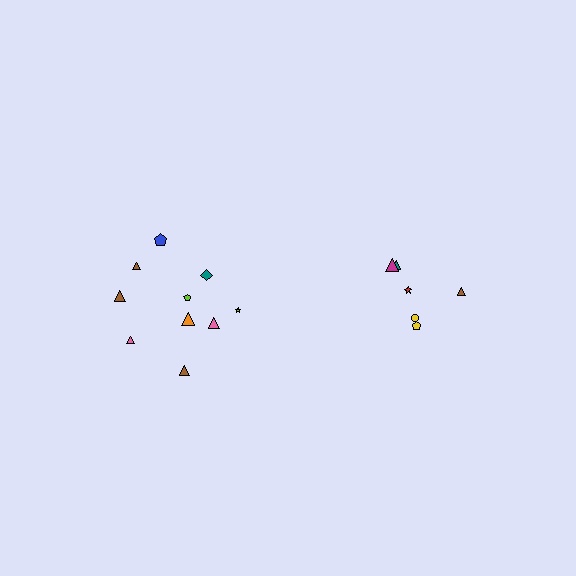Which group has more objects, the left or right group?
The left group.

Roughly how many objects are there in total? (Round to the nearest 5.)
Roughly 15 objects in total.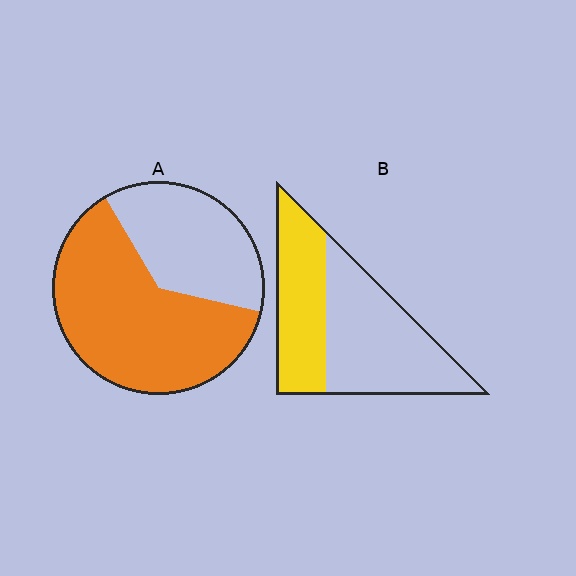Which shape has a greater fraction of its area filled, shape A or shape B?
Shape A.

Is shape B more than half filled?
No.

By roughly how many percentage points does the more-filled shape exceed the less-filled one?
By roughly 20 percentage points (A over B).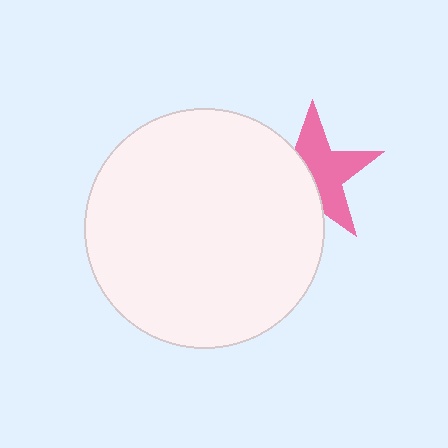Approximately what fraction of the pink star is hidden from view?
Roughly 44% of the pink star is hidden behind the white circle.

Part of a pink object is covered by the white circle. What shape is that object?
It is a star.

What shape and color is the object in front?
The object in front is a white circle.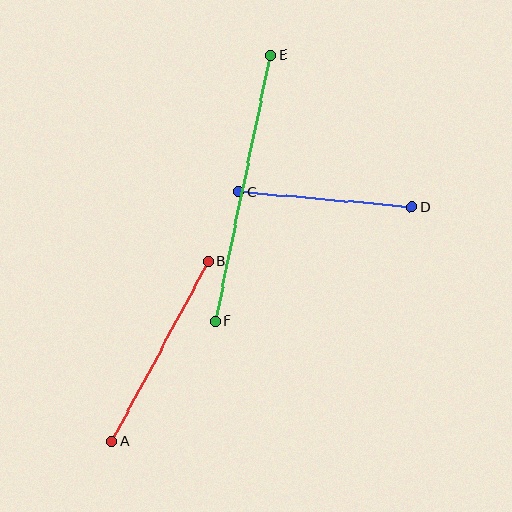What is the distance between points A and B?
The distance is approximately 205 pixels.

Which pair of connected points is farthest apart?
Points E and F are farthest apart.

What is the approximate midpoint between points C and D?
The midpoint is at approximately (325, 200) pixels.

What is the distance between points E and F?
The distance is approximately 271 pixels.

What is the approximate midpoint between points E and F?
The midpoint is at approximately (243, 188) pixels.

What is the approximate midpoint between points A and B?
The midpoint is at approximately (160, 351) pixels.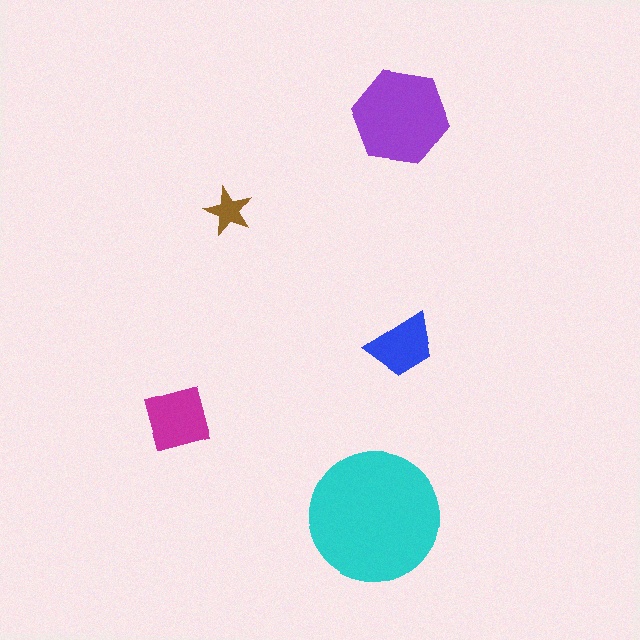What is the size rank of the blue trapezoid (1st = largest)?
4th.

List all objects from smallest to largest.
The brown star, the blue trapezoid, the magenta diamond, the purple hexagon, the cyan circle.